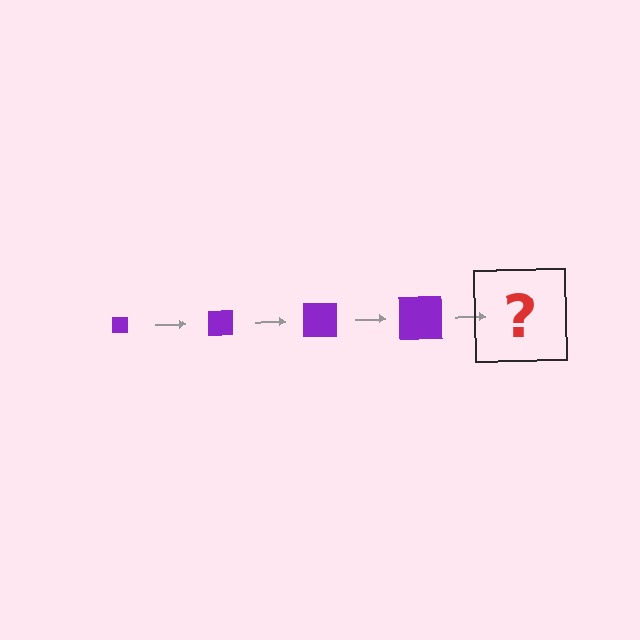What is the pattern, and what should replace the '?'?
The pattern is that the square gets progressively larger each step. The '?' should be a purple square, larger than the previous one.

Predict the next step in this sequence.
The next step is a purple square, larger than the previous one.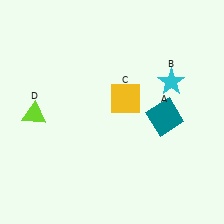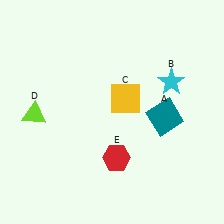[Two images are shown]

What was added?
A red hexagon (E) was added in Image 2.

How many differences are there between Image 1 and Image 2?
There is 1 difference between the two images.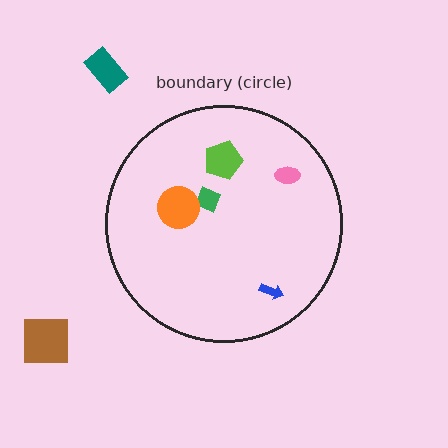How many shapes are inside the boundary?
5 inside, 2 outside.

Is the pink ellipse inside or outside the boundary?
Inside.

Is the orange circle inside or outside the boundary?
Inside.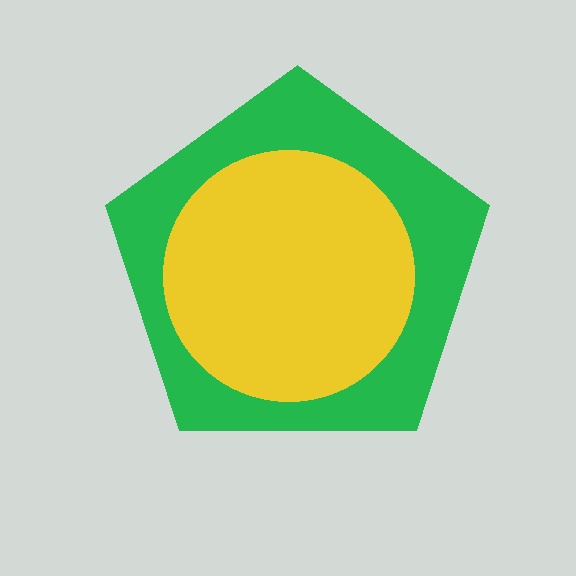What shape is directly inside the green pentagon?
The yellow circle.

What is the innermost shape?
The yellow circle.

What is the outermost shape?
The green pentagon.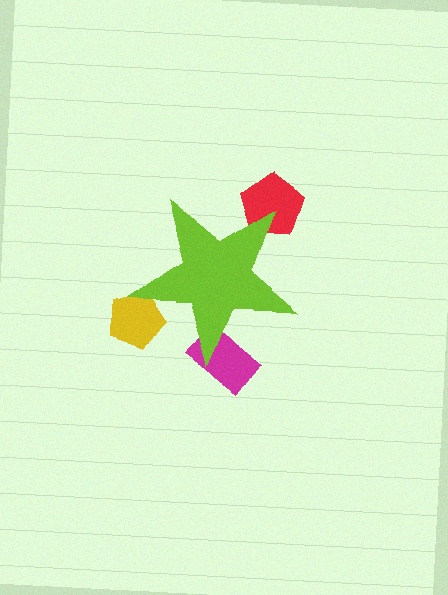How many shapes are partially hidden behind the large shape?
3 shapes are partially hidden.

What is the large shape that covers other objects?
A lime star.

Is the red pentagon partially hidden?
Yes, the red pentagon is partially hidden behind the lime star.